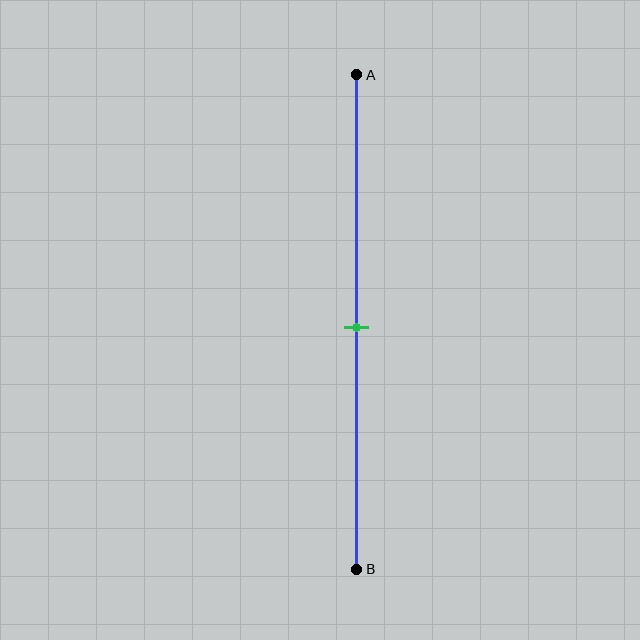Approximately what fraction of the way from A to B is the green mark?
The green mark is approximately 50% of the way from A to B.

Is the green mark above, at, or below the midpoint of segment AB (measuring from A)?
The green mark is approximately at the midpoint of segment AB.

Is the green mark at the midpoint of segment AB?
Yes, the mark is approximately at the midpoint.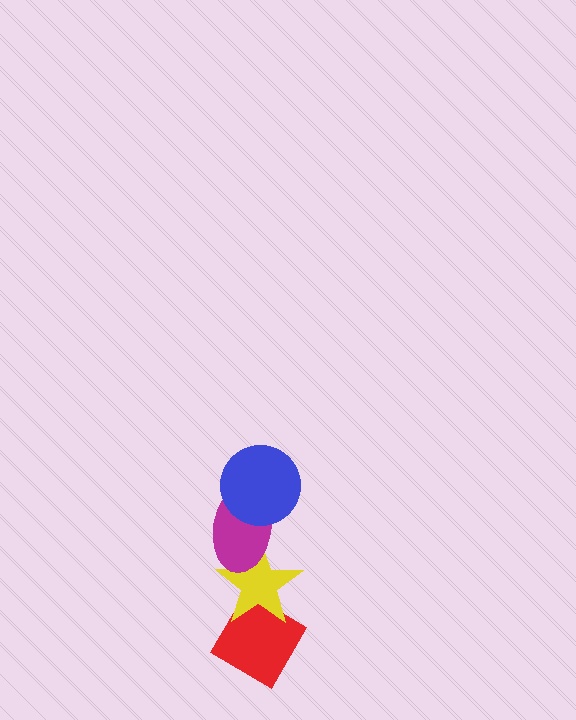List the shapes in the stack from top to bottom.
From top to bottom: the blue circle, the magenta ellipse, the yellow star, the red diamond.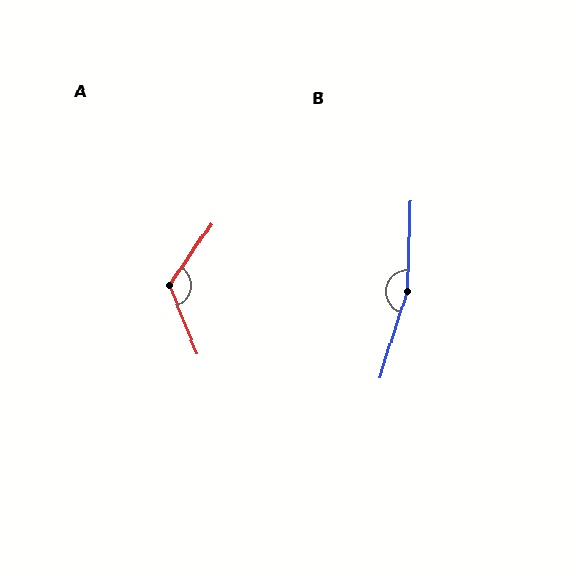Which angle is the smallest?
A, at approximately 123 degrees.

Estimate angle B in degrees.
Approximately 164 degrees.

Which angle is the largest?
B, at approximately 164 degrees.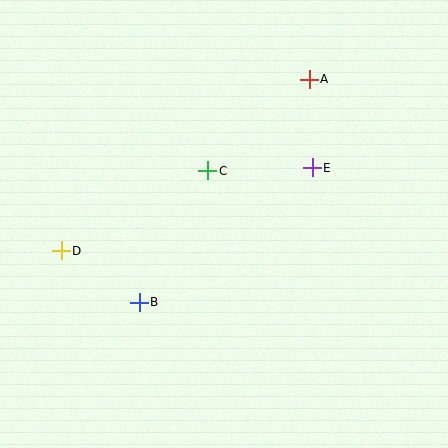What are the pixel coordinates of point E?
Point E is at (312, 168).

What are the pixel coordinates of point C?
Point C is at (208, 171).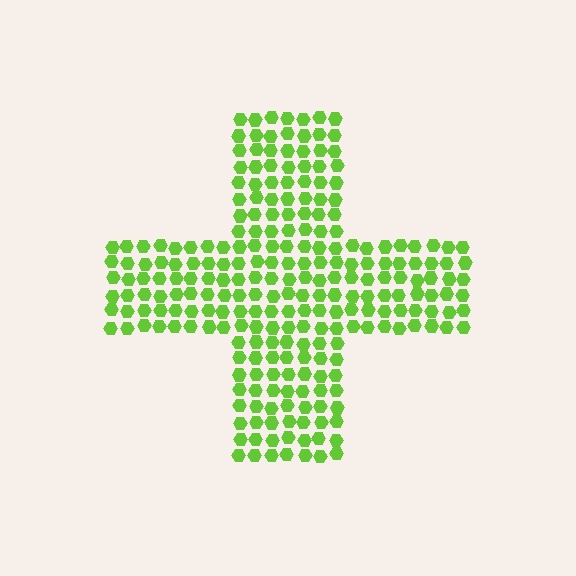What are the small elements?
The small elements are hexagons.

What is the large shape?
The large shape is a cross.